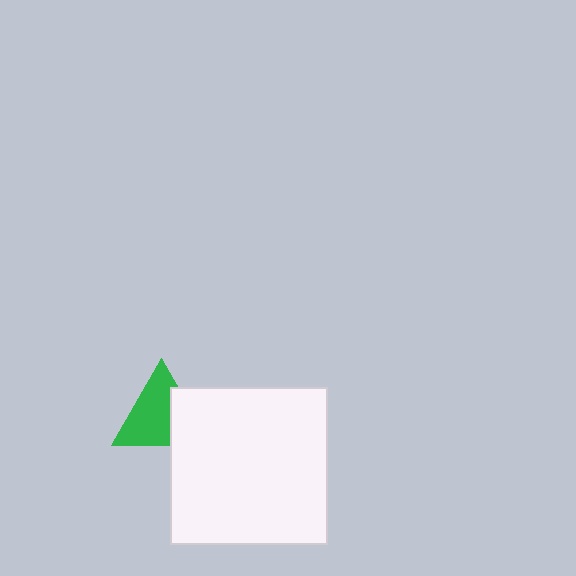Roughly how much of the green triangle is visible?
Most of it is visible (roughly 66%).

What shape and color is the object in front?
The object in front is a white square.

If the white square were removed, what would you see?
You would see the complete green triangle.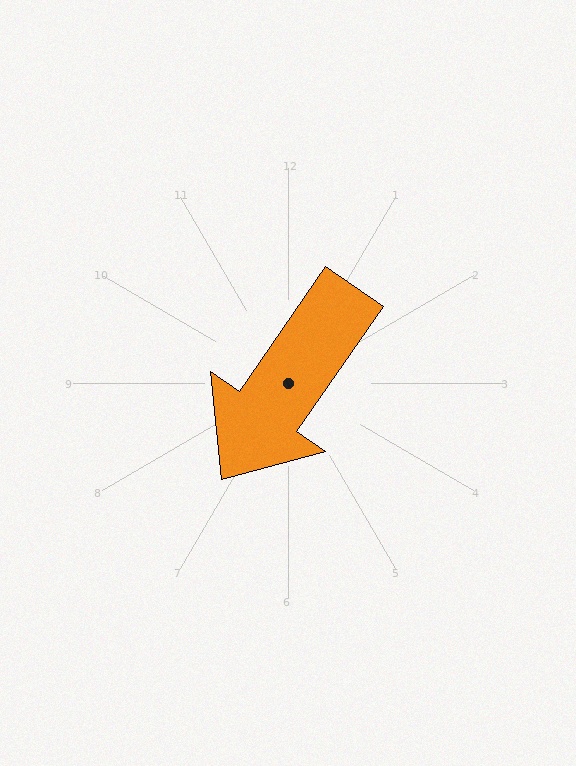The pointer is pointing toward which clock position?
Roughly 7 o'clock.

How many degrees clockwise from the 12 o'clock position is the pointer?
Approximately 215 degrees.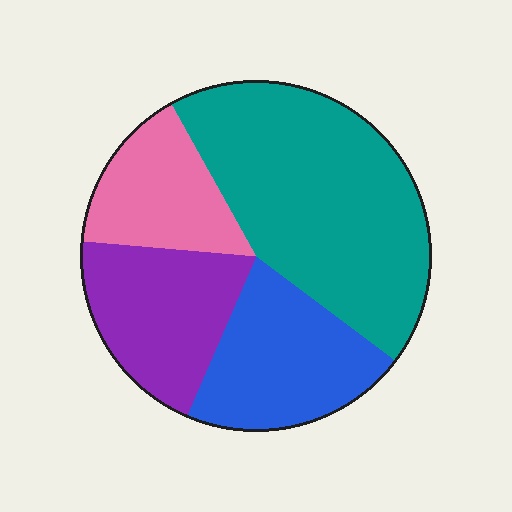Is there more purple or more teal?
Teal.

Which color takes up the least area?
Pink, at roughly 15%.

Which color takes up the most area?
Teal, at roughly 45%.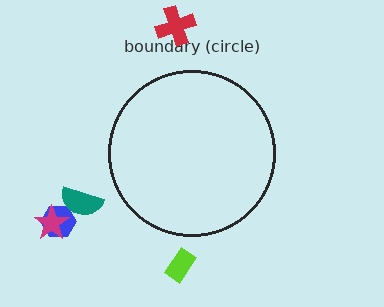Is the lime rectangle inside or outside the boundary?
Outside.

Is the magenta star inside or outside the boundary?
Outside.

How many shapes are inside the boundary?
0 inside, 5 outside.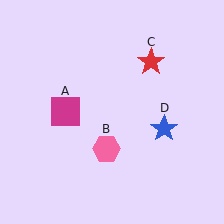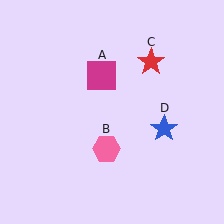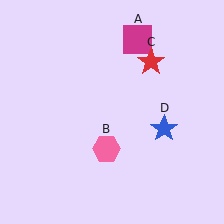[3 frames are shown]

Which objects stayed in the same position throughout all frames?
Pink hexagon (object B) and red star (object C) and blue star (object D) remained stationary.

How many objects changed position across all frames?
1 object changed position: magenta square (object A).